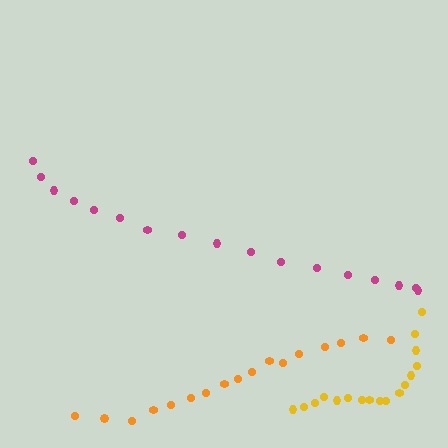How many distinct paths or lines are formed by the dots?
There are 3 distinct paths.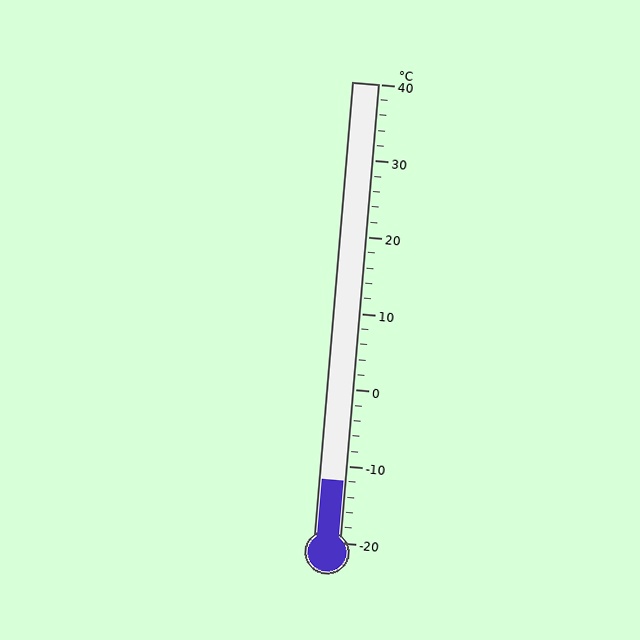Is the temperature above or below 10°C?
The temperature is below 10°C.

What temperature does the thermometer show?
The thermometer shows approximately -12°C.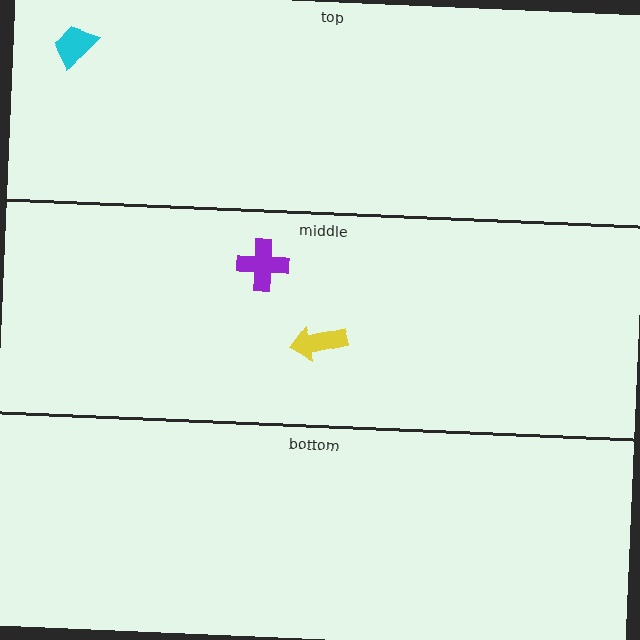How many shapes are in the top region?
1.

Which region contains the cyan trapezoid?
The top region.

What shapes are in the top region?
The cyan trapezoid.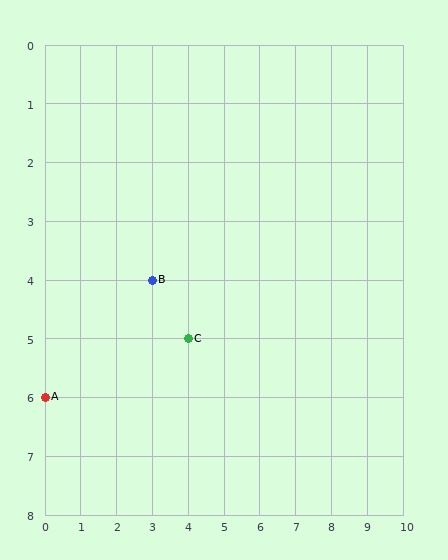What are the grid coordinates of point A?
Point A is at grid coordinates (0, 6).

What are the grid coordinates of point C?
Point C is at grid coordinates (4, 5).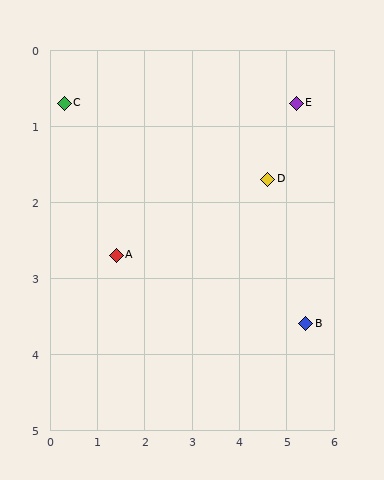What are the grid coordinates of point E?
Point E is at approximately (5.2, 0.7).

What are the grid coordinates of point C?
Point C is at approximately (0.3, 0.7).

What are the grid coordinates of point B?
Point B is at approximately (5.4, 3.6).